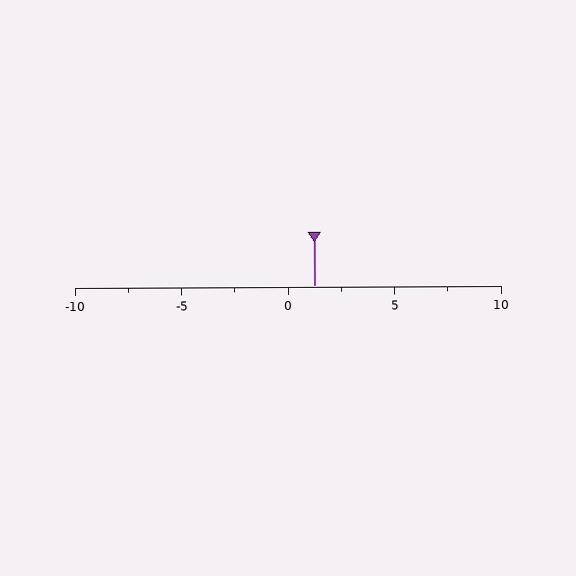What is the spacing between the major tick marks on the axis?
The major ticks are spaced 5 apart.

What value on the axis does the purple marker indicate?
The marker indicates approximately 1.2.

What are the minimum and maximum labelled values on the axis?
The axis runs from -10 to 10.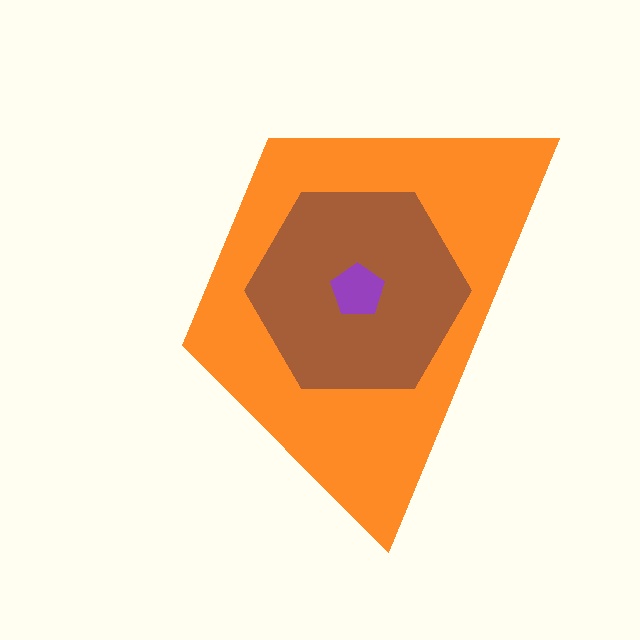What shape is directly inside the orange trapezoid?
The brown hexagon.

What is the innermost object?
The purple pentagon.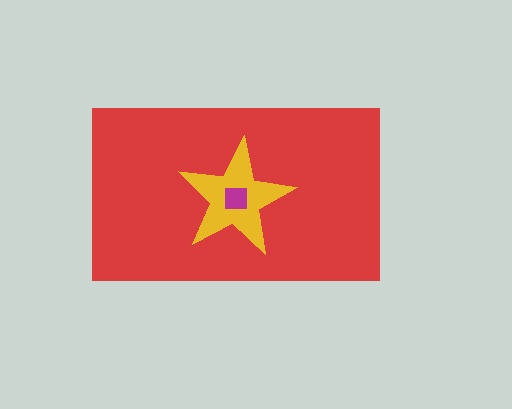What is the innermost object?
The magenta square.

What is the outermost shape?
The red rectangle.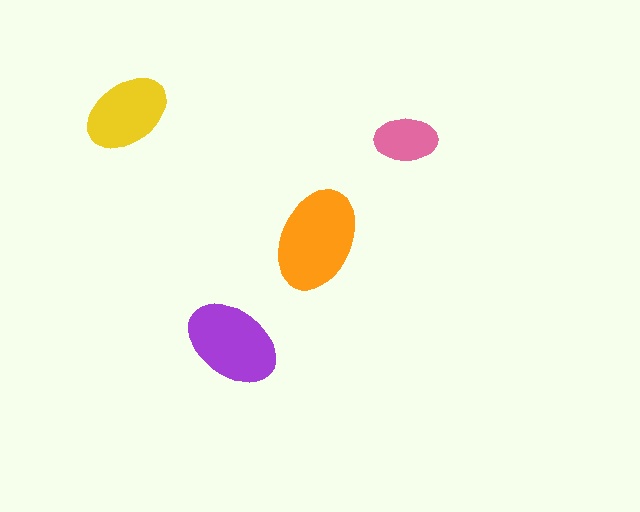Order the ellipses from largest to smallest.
the orange one, the purple one, the yellow one, the pink one.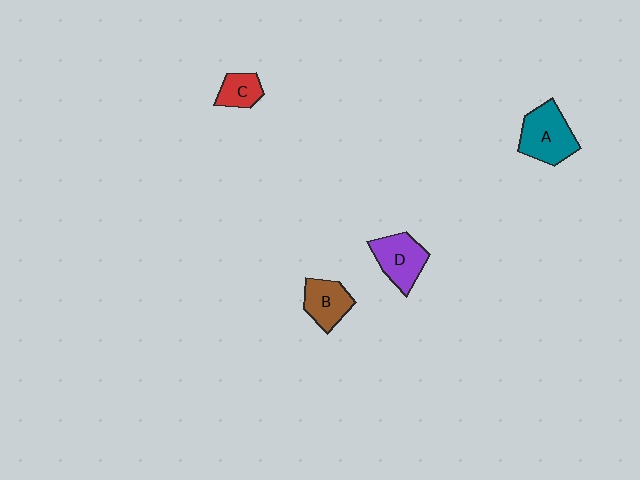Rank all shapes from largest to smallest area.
From largest to smallest: A (teal), D (purple), B (brown), C (red).